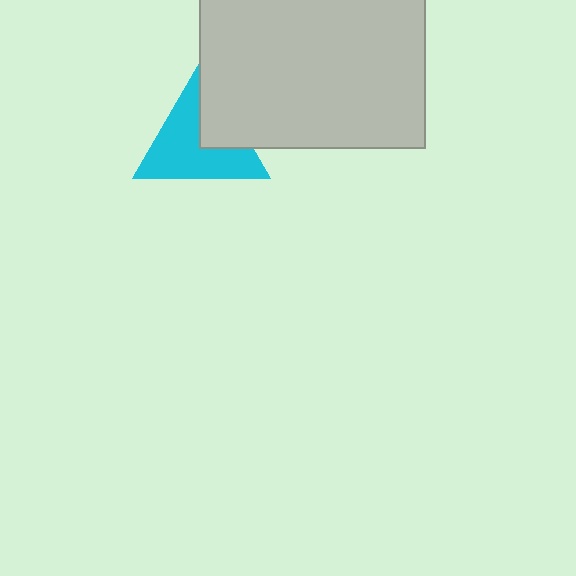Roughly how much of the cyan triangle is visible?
Most of it is visible (roughly 70%).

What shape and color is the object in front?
The object in front is a light gray rectangle.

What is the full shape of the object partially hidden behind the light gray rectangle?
The partially hidden object is a cyan triangle.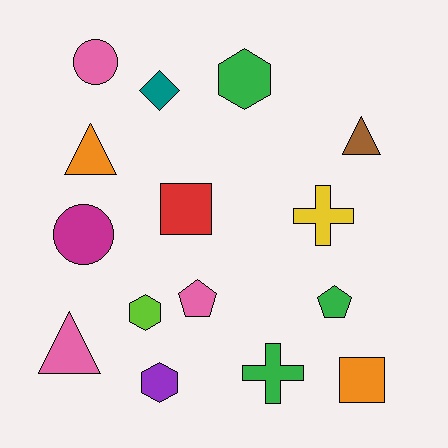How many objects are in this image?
There are 15 objects.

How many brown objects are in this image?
There is 1 brown object.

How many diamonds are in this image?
There is 1 diamond.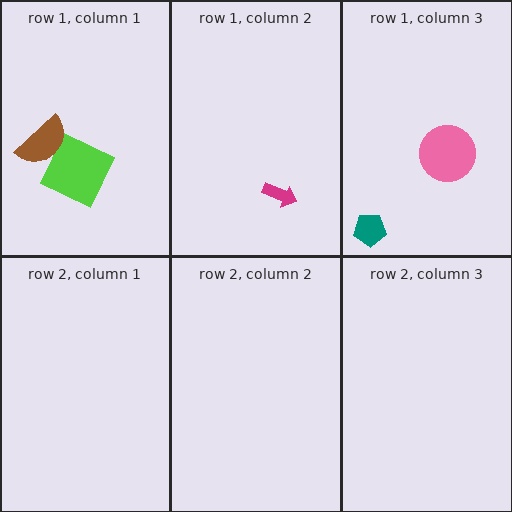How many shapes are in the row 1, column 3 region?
2.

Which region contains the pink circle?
The row 1, column 3 region.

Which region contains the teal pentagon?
The row 1, column 3 region.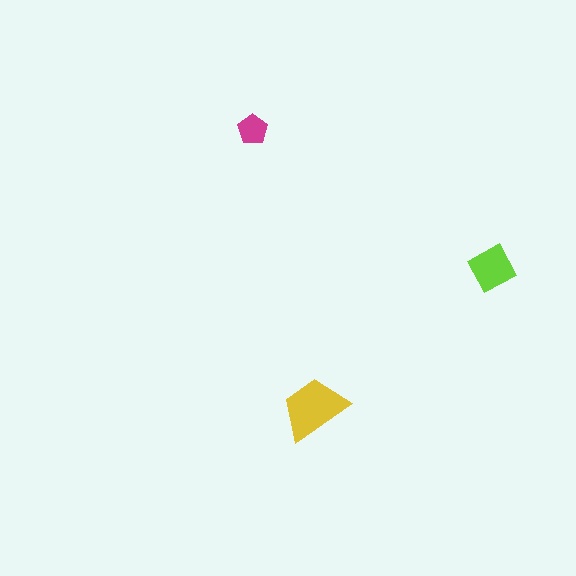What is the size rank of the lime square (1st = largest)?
2nd.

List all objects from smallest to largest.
The magenta pentagon, the lime square, the yellow trapezoid.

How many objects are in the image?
There are 3 objects in the image.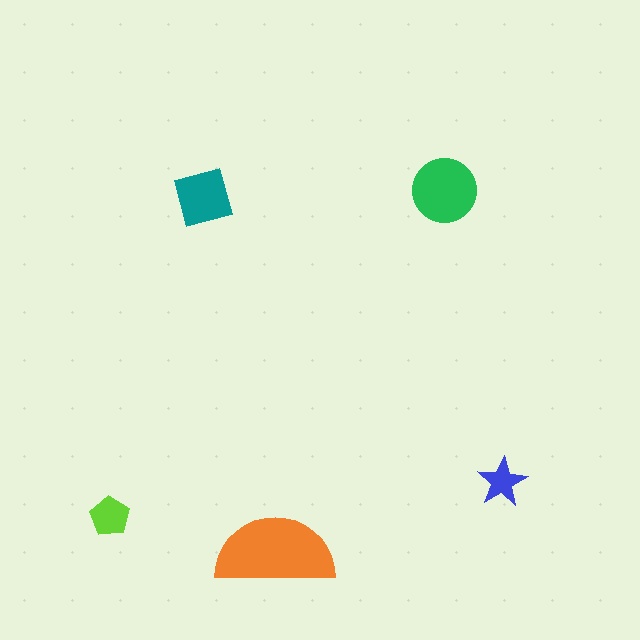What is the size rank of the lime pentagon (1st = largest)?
4th.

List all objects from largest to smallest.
The orange semicircle, the green circle, the teal diamond, the lime pentagon, the blue star.